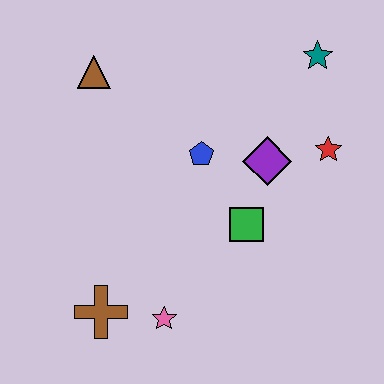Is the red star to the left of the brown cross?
No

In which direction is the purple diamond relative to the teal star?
The purple diamond is below the teal star.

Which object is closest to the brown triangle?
The blue pentagon is closest to the brown triangle.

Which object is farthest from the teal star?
The brown cross is farthest from the teal star.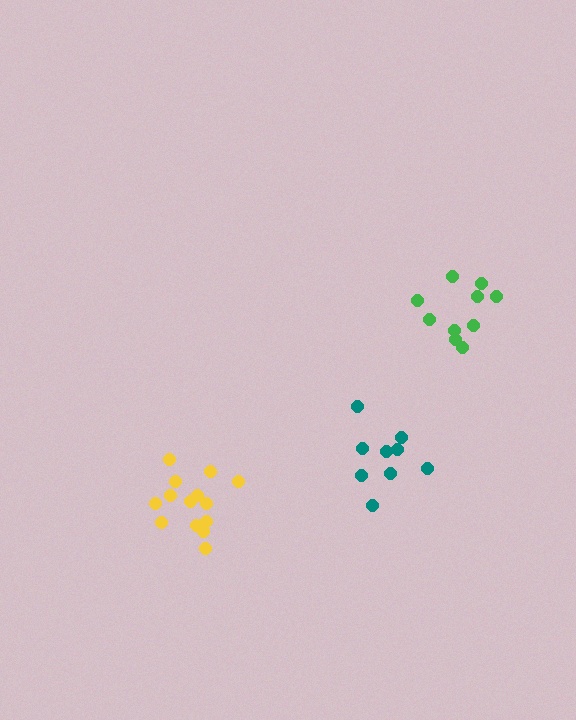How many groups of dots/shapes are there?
There are 3 groups.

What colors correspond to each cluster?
The clusters are colored: yellow, green, teal.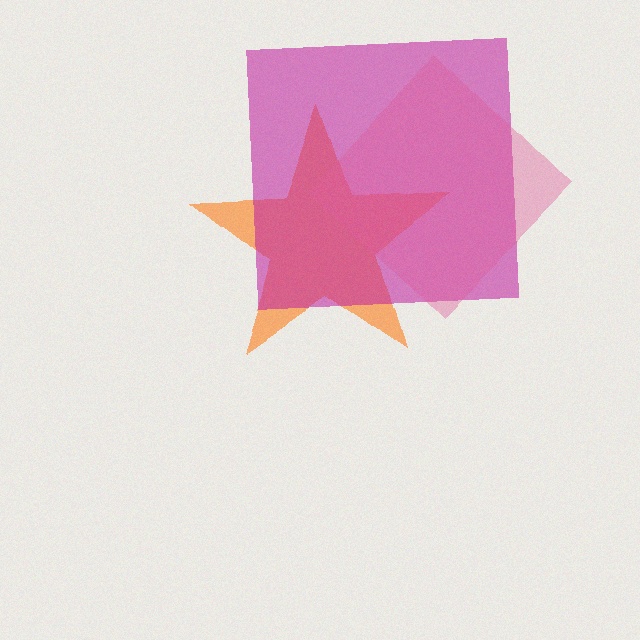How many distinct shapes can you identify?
There are 3 distinct shapes: an orange star, a magenta square, a pink diamond.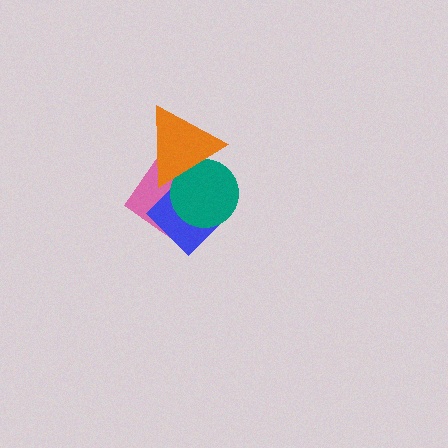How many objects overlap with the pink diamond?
3 objects overlap with the pink diamond.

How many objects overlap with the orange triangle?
3 objects overlap with the orange triangle.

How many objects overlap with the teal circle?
3 objects overlap with the teal circle.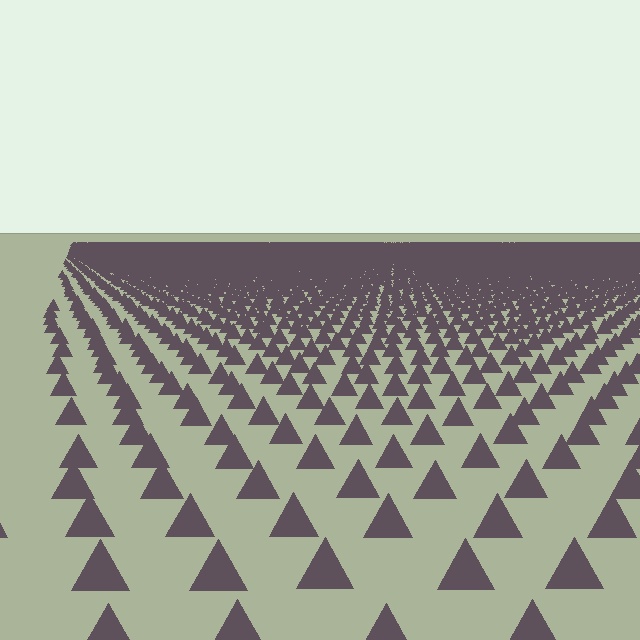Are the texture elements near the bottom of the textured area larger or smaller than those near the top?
Larger. Near the bottom, elements are closer to the viewer and appear at a bigger on-screen size.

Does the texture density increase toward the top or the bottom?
Density increases toward the top.